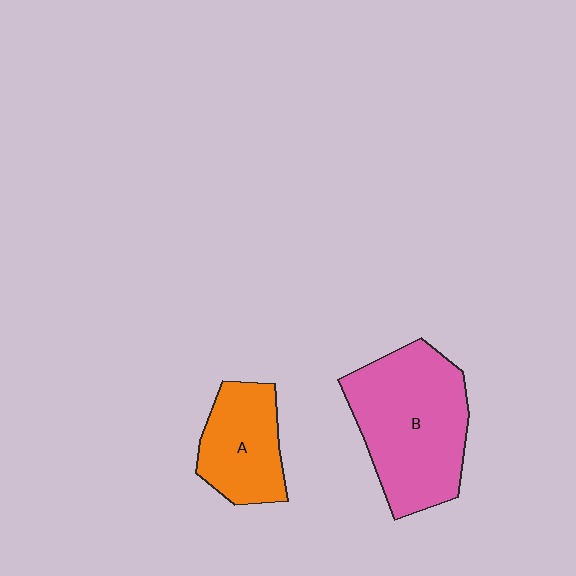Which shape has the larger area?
Shape B (pink).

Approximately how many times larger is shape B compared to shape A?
Approximately 1.8 times.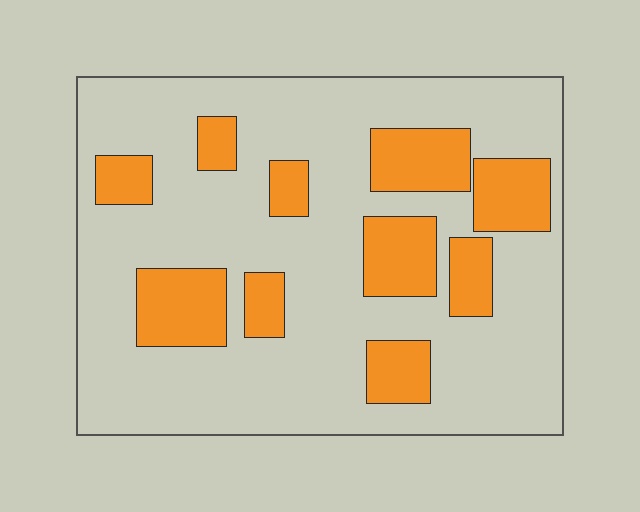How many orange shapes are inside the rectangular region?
10.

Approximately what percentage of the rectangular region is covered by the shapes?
Approximately 25%.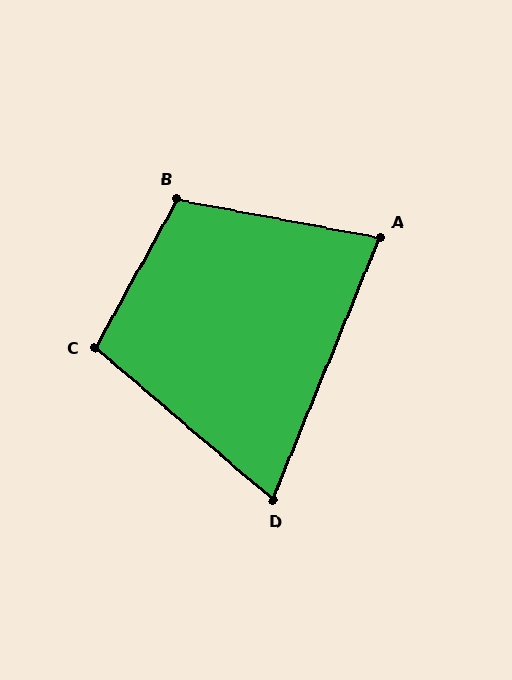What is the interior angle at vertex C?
Approximately 102 degrees (obtuse).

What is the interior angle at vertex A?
Approximately 78 degrees (acute).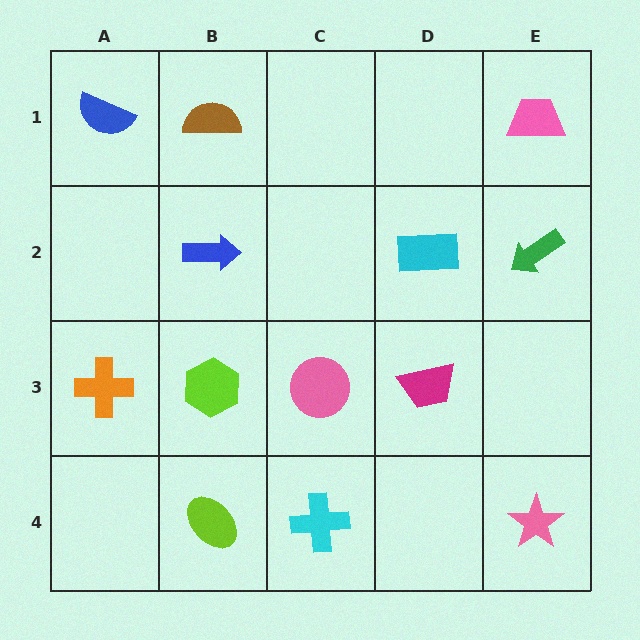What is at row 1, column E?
A pink trapezoid.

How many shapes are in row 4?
3 shapes.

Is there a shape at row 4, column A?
No, that cell is empty.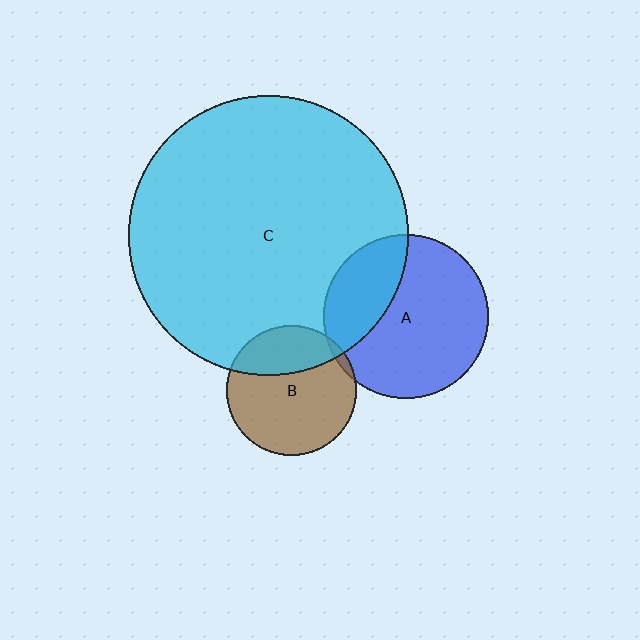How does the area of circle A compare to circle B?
Approximately 1.6 times.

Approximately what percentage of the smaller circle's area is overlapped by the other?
Approximately 5%.